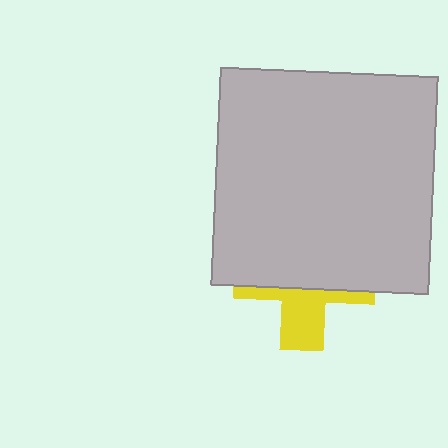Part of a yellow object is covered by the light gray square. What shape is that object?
It is a cross.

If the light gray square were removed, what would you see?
You would see the complete yellow cross.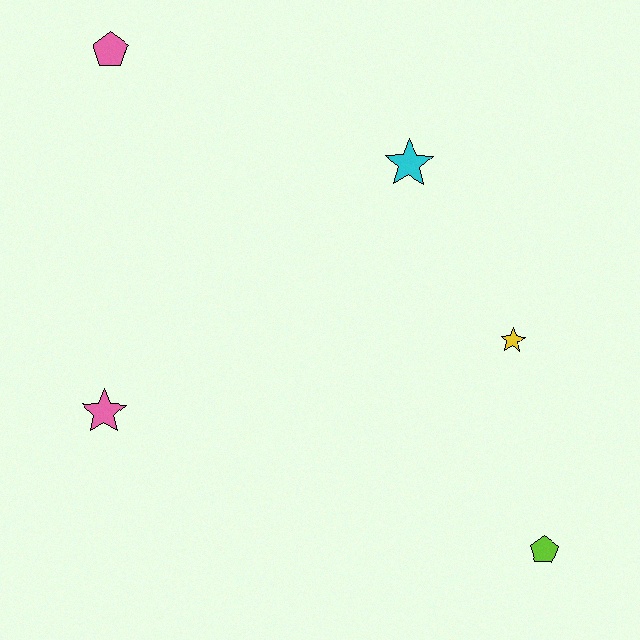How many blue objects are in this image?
There are no blue objects.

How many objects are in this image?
There are 5 objects.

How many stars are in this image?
There are 3 stars.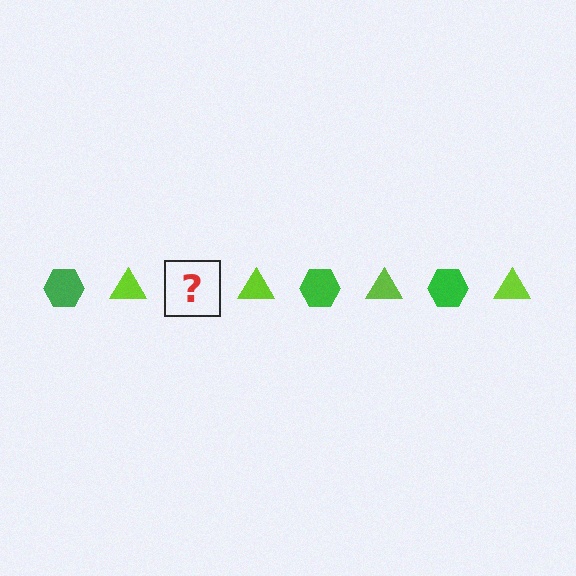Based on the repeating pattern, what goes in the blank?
The blank should be a green hexagon.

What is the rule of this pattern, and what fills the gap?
The rule is that the pattern alternates between green hexagon and lime triangle. The gap should be filled with a green hexagon.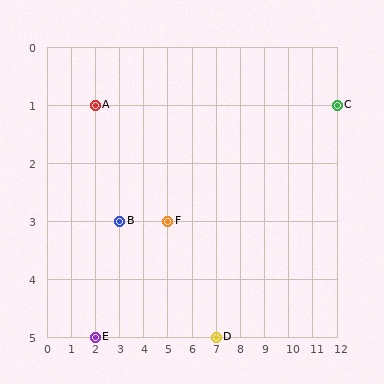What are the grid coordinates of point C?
Point C is at grid coordinates (12, 1).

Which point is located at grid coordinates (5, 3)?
Point F is at (5, 3).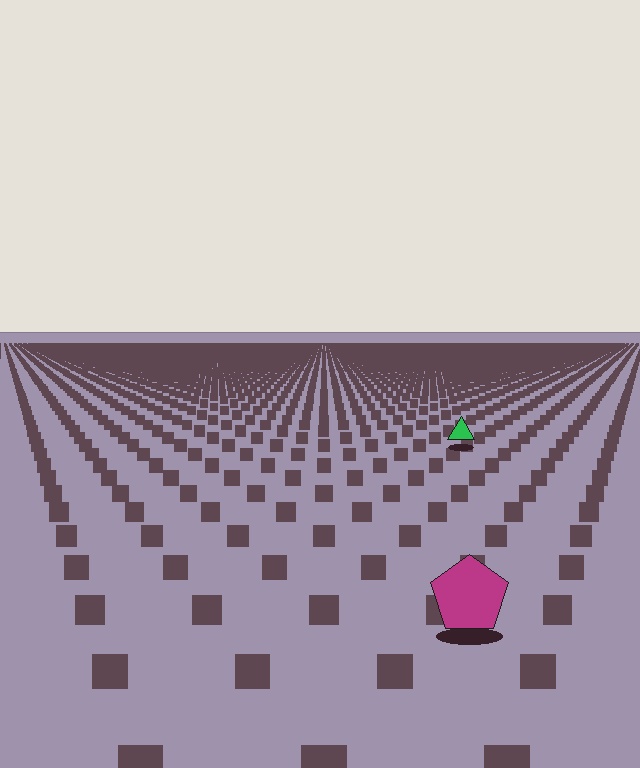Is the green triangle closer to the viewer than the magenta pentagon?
No. The magenta pentagon is closer — you can tell from the texture gradient: the ground texture is coarser near it.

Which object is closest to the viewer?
The magenta pentagon is closest. The texture marks near it are larger and more spread out.